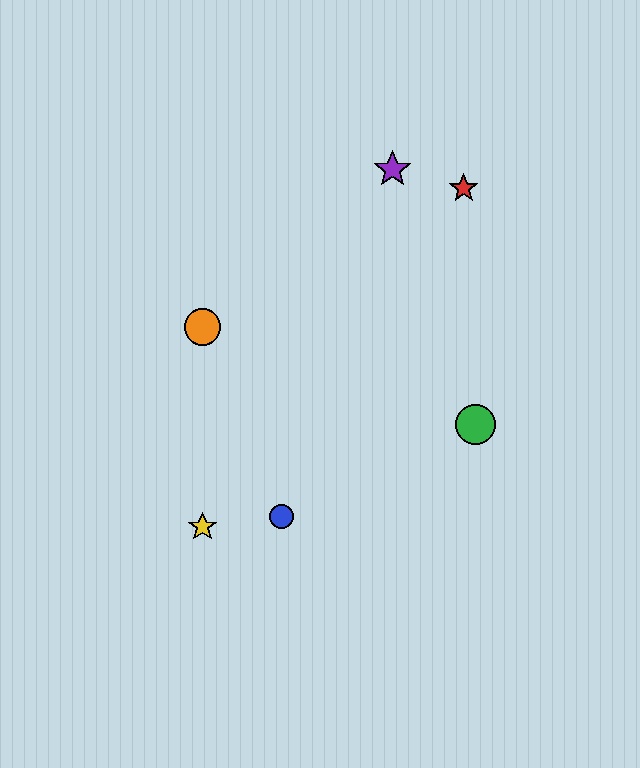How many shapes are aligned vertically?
2 shapes (the yellow star, the orange circle) are aligned vertically.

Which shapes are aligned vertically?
The yellow star, the orange circle are aligned vertically.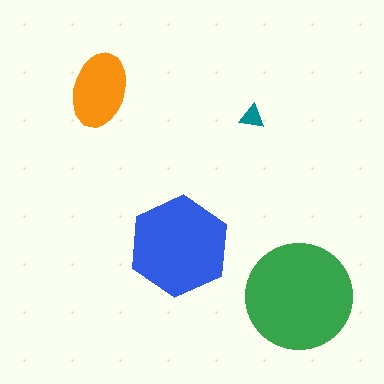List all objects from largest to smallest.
The green circle, the blue hexagon, the orange ellipse, the teal triangle.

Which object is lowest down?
The green circle is bottommost.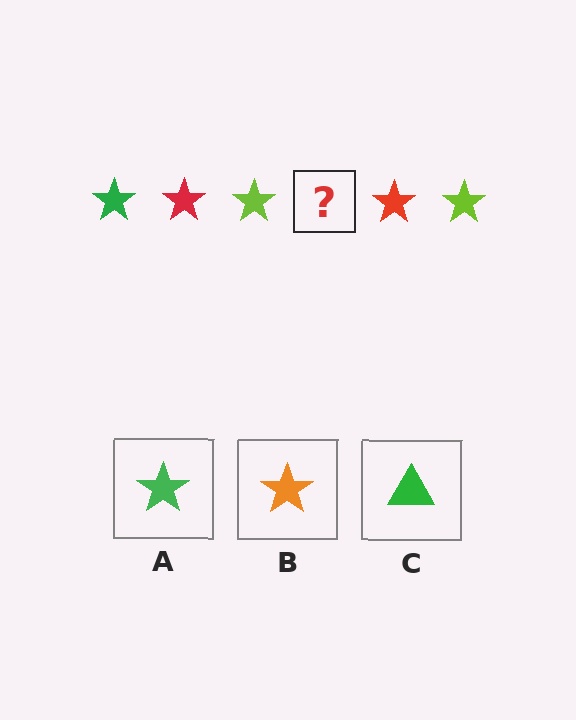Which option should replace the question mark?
Option A.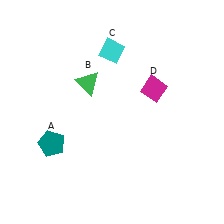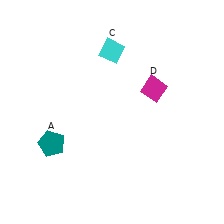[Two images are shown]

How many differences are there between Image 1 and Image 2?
There is 1 difference between the two images.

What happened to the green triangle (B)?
The green triangle (B) was removed in Image 2. It was in the top-left area of Image 1.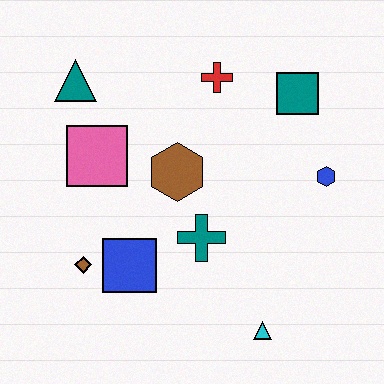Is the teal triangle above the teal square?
Yes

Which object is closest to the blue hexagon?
The teal square is closest to the blue hexagon.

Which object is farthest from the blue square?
The teal square is farthest from the blue square.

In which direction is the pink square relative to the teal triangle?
The pink square is below the teal triangle.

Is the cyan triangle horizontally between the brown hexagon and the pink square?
No